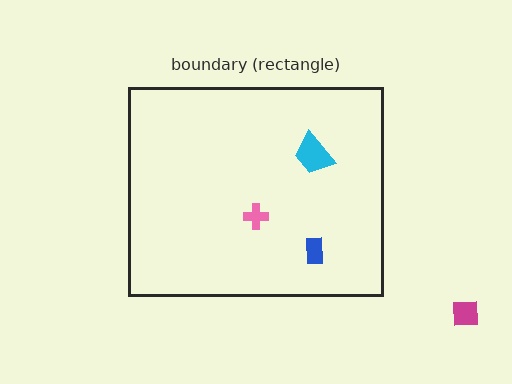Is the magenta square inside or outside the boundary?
Outside.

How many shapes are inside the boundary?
3 inside, 1 outside.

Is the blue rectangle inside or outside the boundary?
Inside.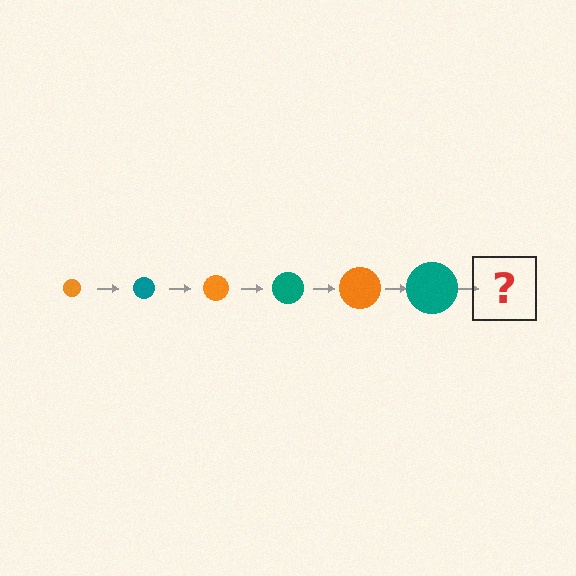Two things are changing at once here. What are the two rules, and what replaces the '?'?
The two rules are that the circle grows larger each step and the color cycles through orange and teal. The '?' should be an orange circle, larger than the previous one.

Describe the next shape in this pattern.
It should be an orange circle, larger than the previous one.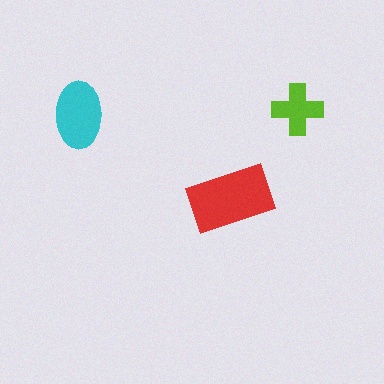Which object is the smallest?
The lime cross.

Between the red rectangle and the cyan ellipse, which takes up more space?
The red rectangle.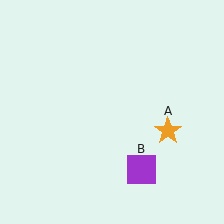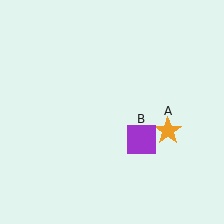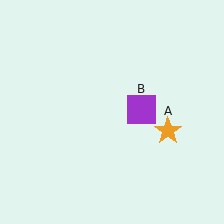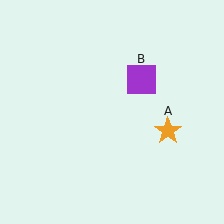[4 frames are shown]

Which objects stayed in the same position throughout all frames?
Orange star (object A) remained stationary.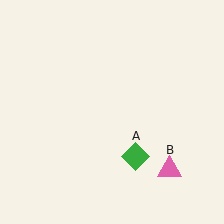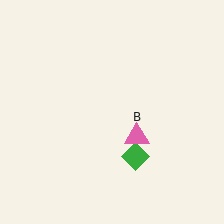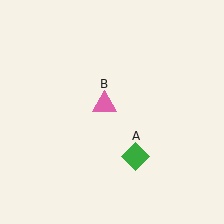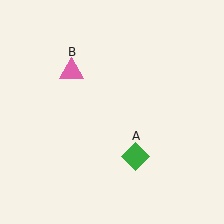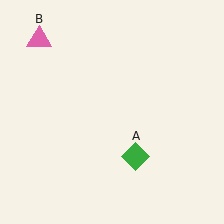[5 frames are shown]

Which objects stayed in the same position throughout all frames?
Green diamond (object A) remained stationary.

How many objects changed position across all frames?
1 object changed position: pink triangle (object B).